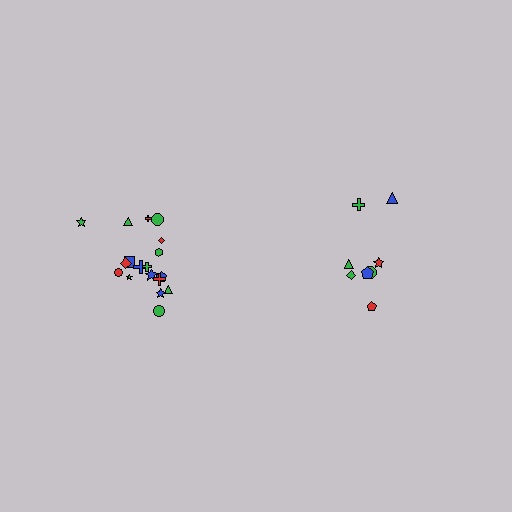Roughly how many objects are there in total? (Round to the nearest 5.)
Roughly 25 objects in total.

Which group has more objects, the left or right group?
The left group.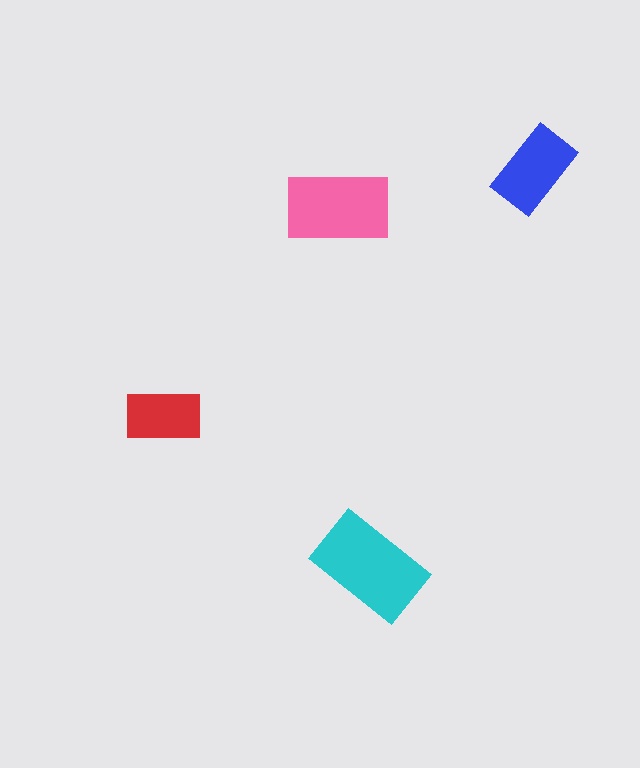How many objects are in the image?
There are 4 objects in the image.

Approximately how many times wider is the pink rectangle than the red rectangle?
About 1.5 times wider.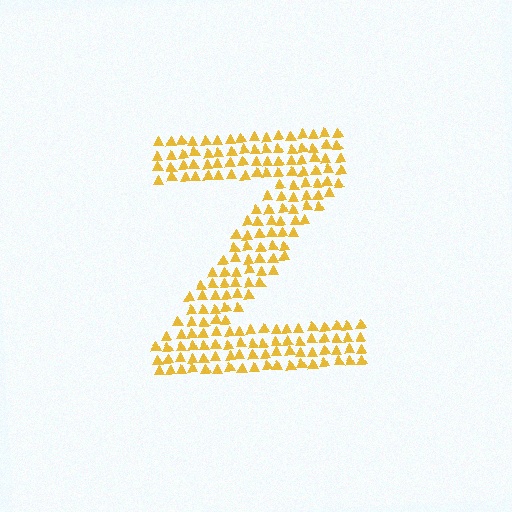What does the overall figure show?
The overall figure shows the letter Z.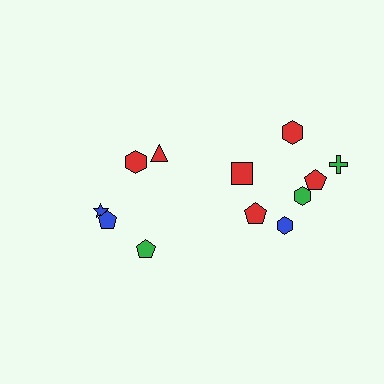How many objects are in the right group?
There are 7 objects.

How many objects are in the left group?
There are 5 objects.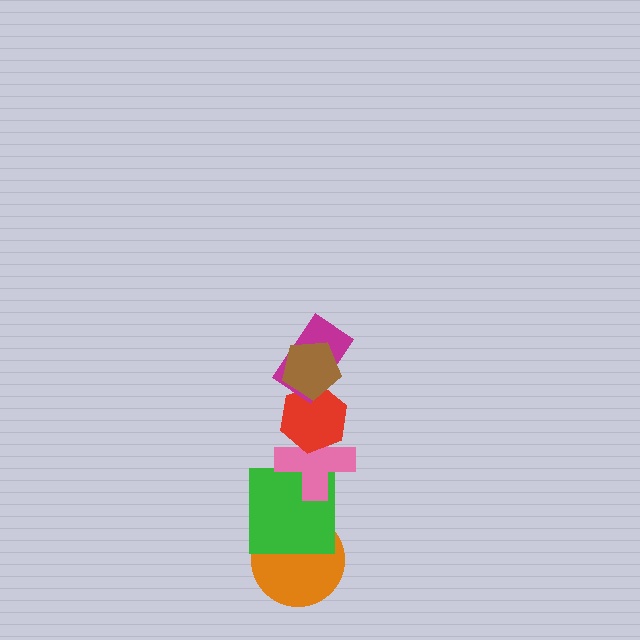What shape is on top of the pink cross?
The red hexagon is on top of the pink cross.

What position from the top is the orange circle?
The orange circle is 6th from the top.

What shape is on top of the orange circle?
The green square is on top of the orange circle.